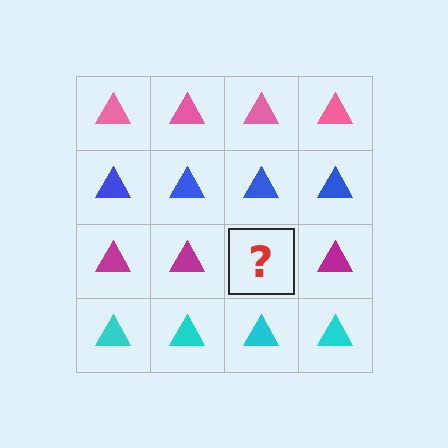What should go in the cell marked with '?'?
The missing cell should contain a magenta triangle.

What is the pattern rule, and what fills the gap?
The rule is that each row has a consistent color. The gap should be filled with a magenta triangle.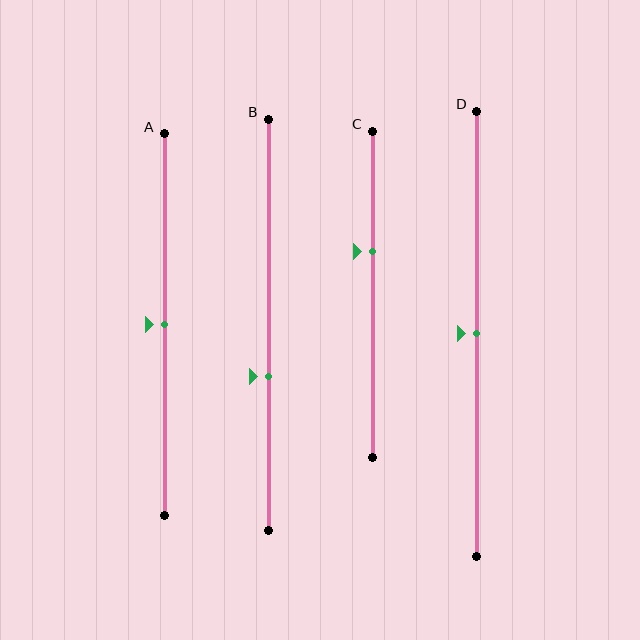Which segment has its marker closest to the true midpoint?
Segment A has its marker closest to the true midpoint.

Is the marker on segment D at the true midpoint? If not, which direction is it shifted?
Yes, the marker on segment D is at the true midpoint.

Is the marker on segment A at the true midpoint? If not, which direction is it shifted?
Yes, the marker on segment A is at the true midpoint.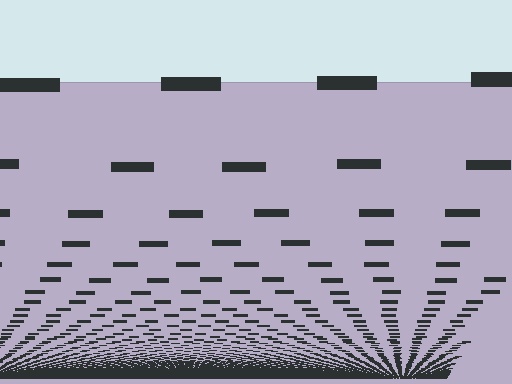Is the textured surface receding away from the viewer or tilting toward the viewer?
The surface appears to tilt toward the viewer. Texture elements get larger and sparser toward the top.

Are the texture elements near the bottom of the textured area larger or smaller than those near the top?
Smaller. The gradient is inverted — elements near the bottom are smaller and denser.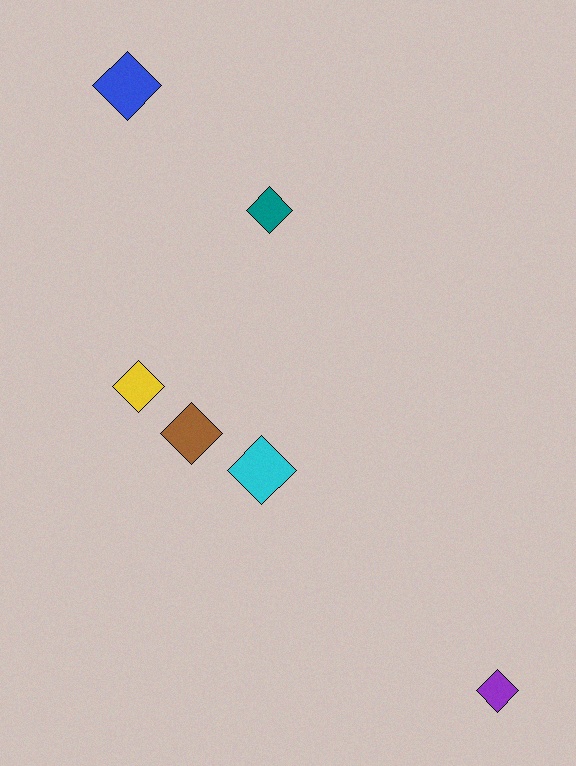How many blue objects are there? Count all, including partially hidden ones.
There is 1 blue object.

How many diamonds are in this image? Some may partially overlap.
There are 6 diamonds.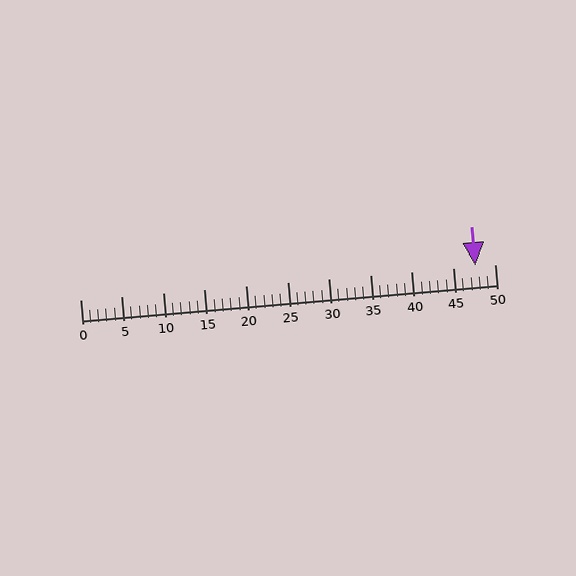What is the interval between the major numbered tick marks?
The major tick marks are spaced 5 units apart.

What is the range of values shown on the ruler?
The ruler shows values from 0 to 50.